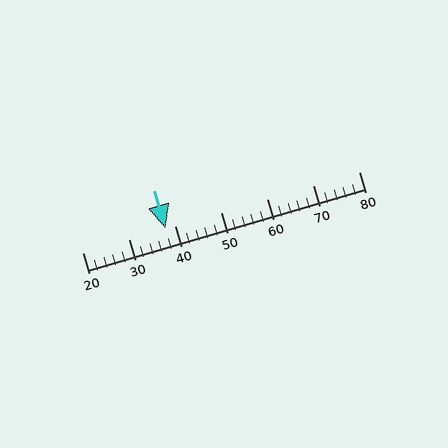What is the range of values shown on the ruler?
The ruler shows values from 20 to 80.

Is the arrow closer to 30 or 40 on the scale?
The arrow is closer to 40.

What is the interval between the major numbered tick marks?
The major tick marks are spaced 10 units apart.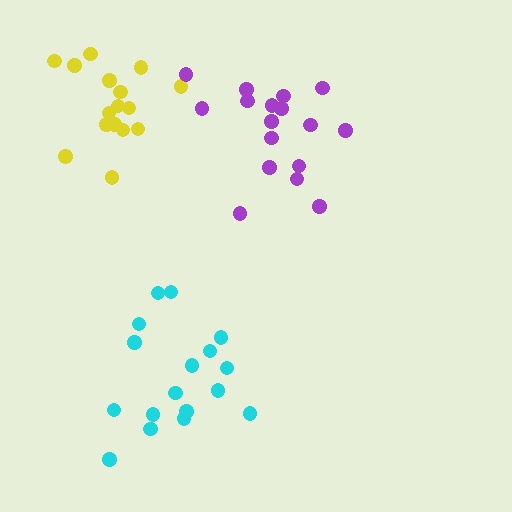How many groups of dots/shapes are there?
There are 3 groups.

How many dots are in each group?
Group 1: 18 dots, Group 2: 16 dots, Group 3: 17 dots (51 total).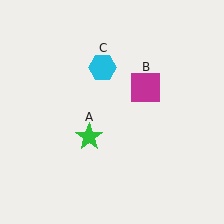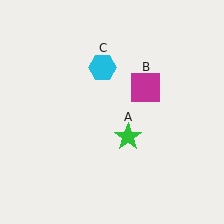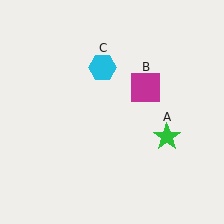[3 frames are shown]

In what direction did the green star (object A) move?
The green star (object A) moved right.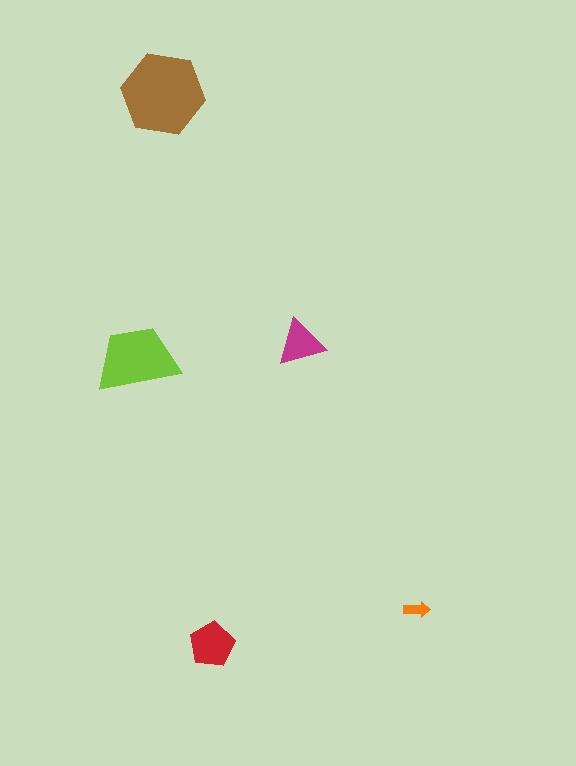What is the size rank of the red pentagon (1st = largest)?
3rd.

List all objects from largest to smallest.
The brown hexagon, the lime trapezoid, the red pentagon, the magenta triangle, the orange arrow.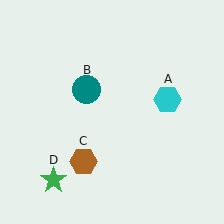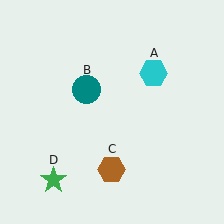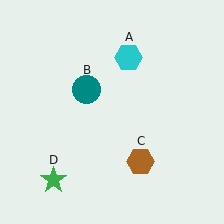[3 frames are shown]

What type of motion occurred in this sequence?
The cyan hexagon (object A), brown hexagon (object C) rotated counterclockwise around the center of the scene.